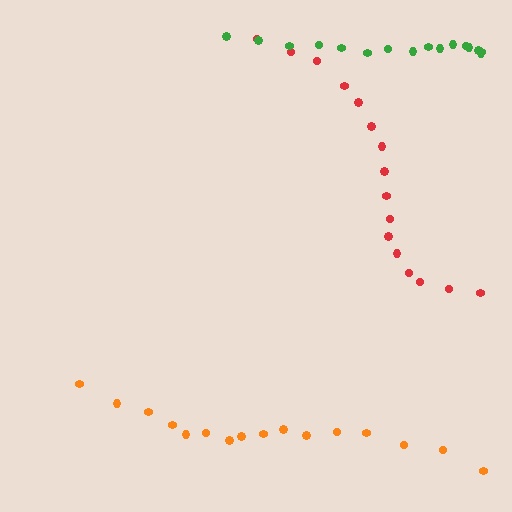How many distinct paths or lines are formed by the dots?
There are 3 distinct paths.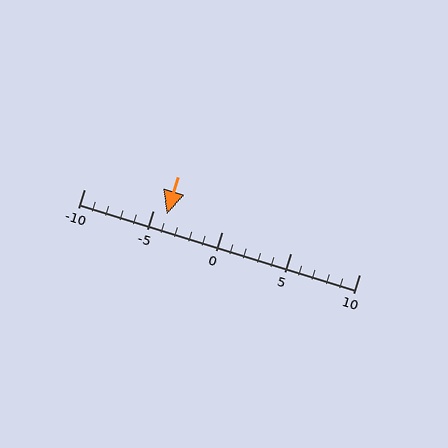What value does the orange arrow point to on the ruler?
The orange arrow points to approximately -4.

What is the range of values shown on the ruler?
The ruler shows values from -10 to 10.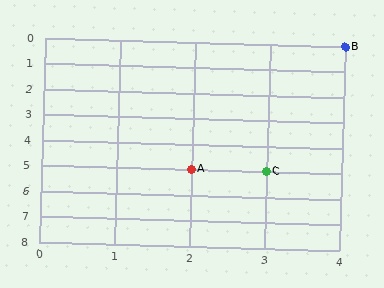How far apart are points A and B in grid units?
Points A and B are 2 columns and 5 rows apart (about 5.4 grid units diagonally).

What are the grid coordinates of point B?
Point B is at grid coordinates (4, 0).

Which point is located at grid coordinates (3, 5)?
Point C is at (3, 5).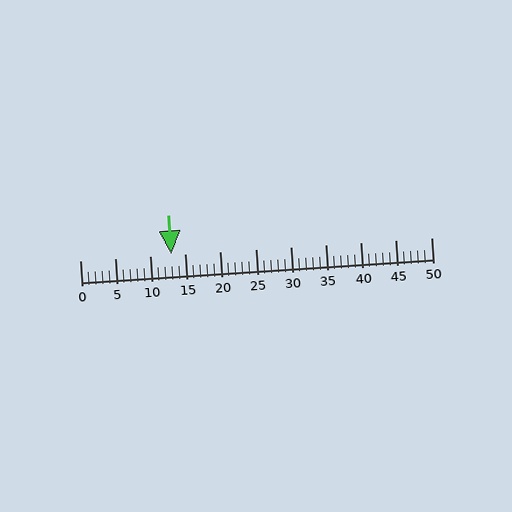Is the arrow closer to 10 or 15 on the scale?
The arrow is closer to 15.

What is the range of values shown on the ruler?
The ruler shows values from 0 to 50.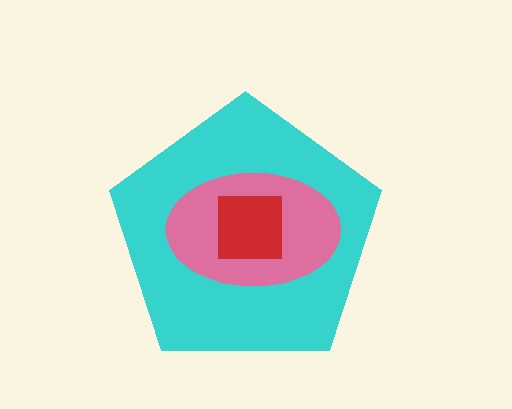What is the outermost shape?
The cyan pentagon.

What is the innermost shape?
The red square.